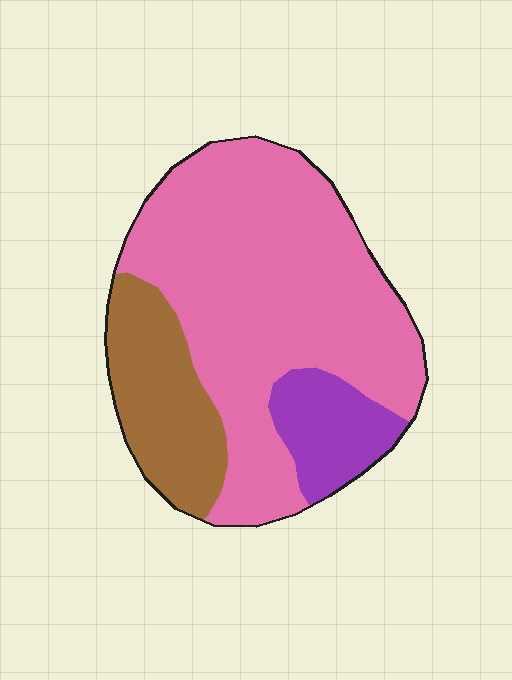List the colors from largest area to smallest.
From largest to smallest: pink, brown, purple.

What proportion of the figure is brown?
Brown takes up between a sixth and a third of the figure.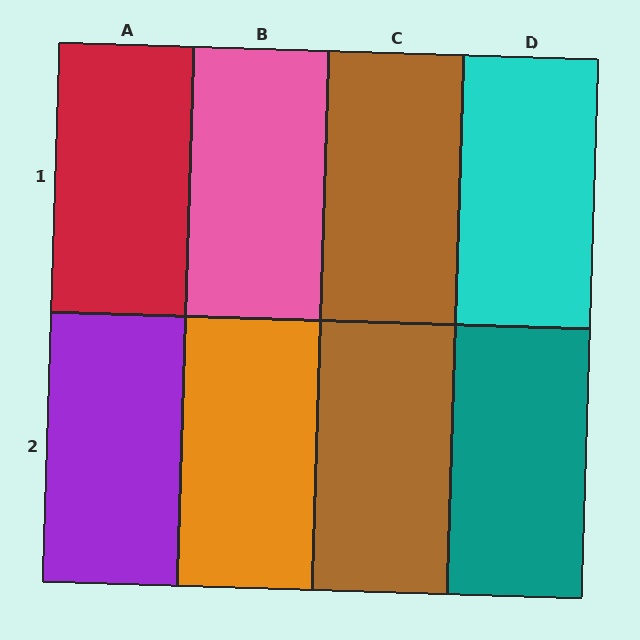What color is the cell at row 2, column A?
Purple.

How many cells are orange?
1 cell is orange.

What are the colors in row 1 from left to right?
Red, pink, brown, cyan.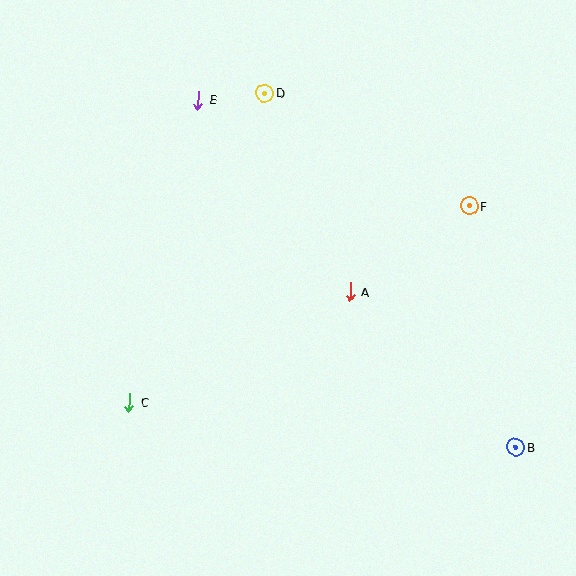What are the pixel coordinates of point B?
Point B is at (515, 448).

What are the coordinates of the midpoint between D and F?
The midpoint between D and F is at (367, 149).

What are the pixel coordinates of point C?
Point C is at (129, 402).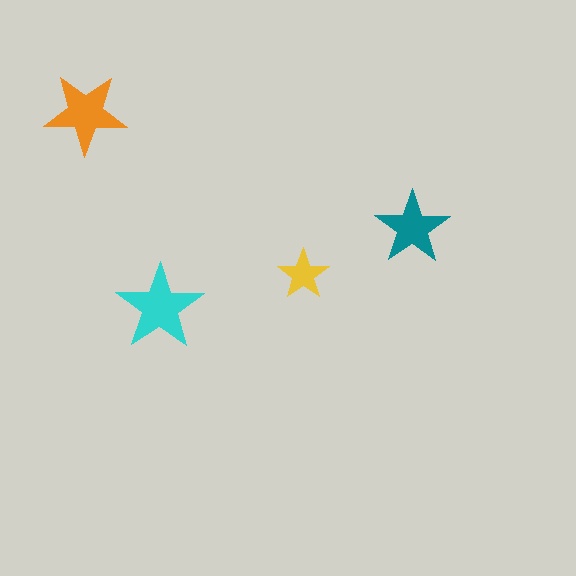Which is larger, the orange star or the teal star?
The orange one.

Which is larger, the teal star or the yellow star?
The teal one.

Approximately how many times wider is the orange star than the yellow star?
About 1.5 times wider.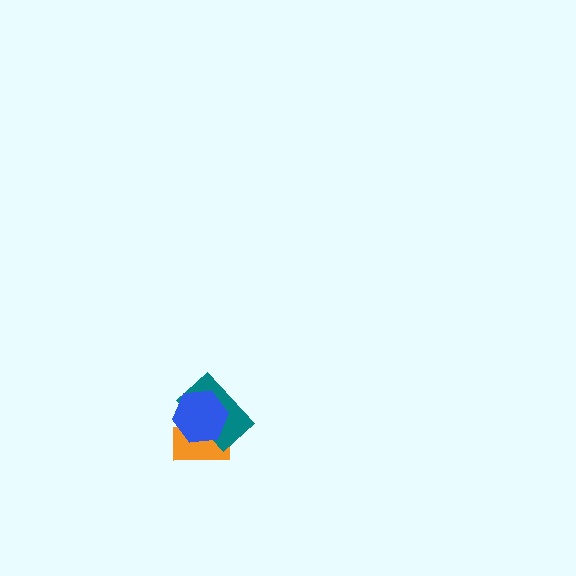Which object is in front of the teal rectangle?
The blue hexagon is in front of the teal rectangle.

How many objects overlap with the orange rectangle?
2 objects overlap with the orange rectangle.